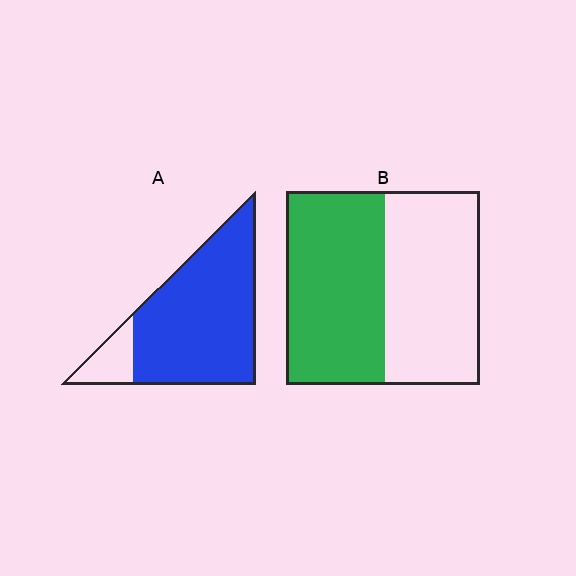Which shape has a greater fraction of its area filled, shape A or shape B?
Shape A.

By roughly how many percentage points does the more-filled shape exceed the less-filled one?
By roughly 35 percentage points (A over B).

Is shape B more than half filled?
Roughly half.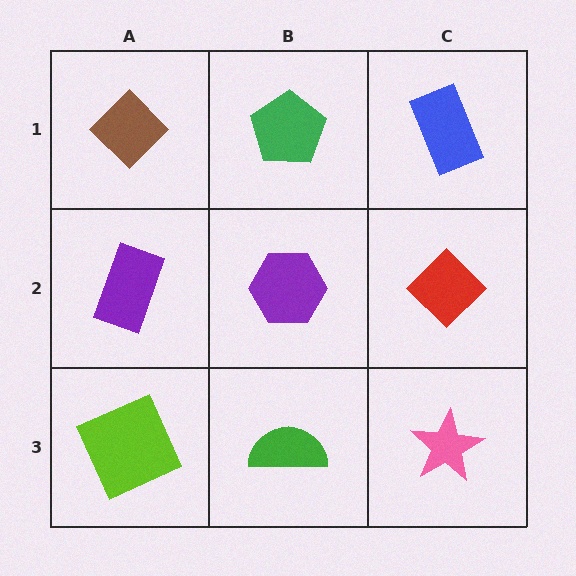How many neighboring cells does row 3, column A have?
2.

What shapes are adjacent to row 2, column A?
A brown diamond (row 1, column A), a lime square (row 3, column A), a purple hexagon (row 2, column B).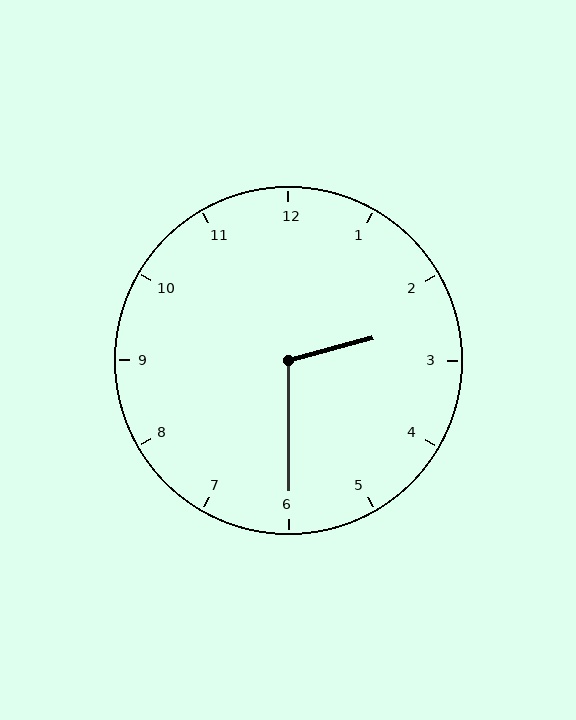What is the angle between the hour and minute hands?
Approximately 105 degrees.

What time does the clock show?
2:30.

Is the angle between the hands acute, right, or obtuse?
It is obtuse.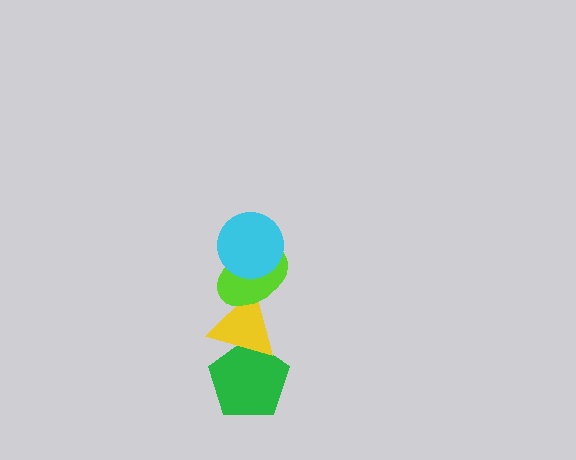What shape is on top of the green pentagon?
The yellow triangle is on top of the green pentagon.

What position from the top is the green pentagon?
The green pentagon is 4th from the top.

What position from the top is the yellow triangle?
The yellow triangle is 3rd from the top.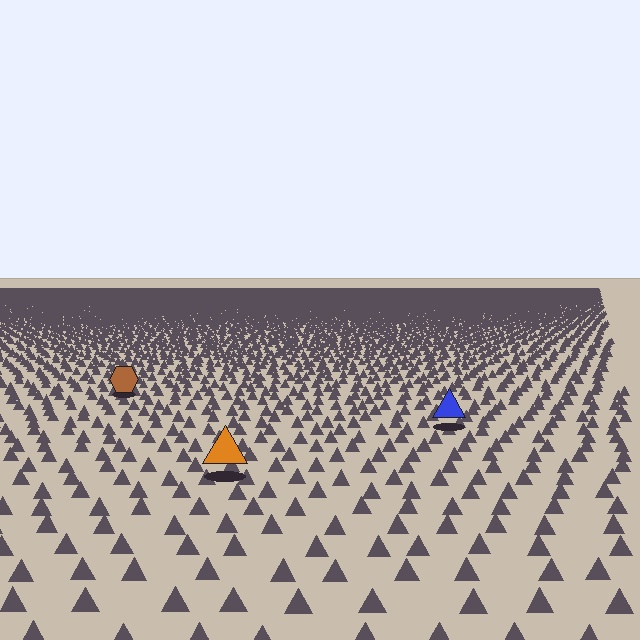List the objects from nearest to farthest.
From nearest to farthest: the orange triangle, the blue triangle, the brown hexagon.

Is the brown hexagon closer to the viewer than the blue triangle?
No. The blue triangle is closer — you can tell from the texture gradient: the ground texture is coarser near it.